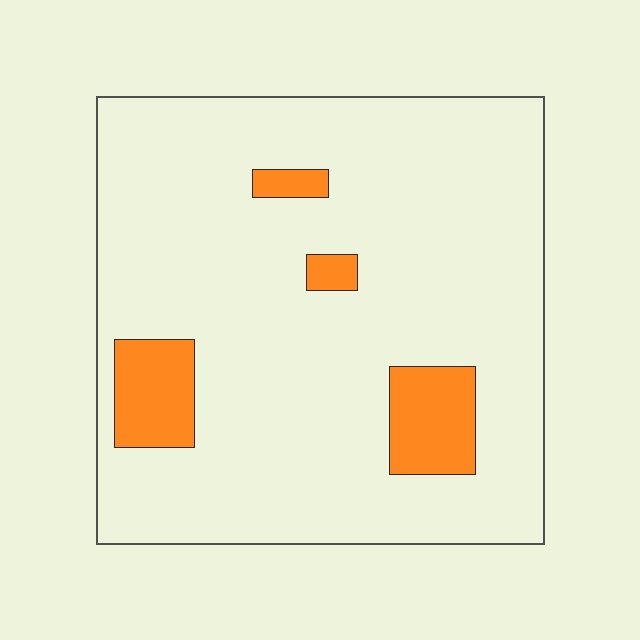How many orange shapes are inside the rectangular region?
4.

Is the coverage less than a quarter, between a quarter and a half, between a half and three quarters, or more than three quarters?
Less than a quarter.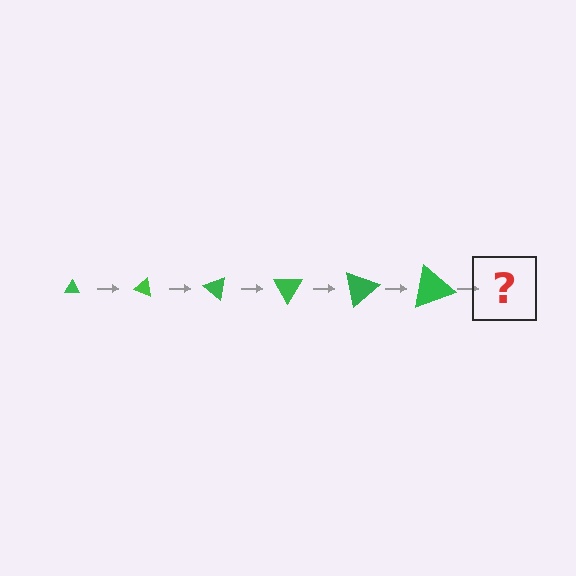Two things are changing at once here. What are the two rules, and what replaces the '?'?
The two rules are that the triangle grows larger each step and it rotates 20 degrees each step. The '?' should be a triangle, larger than the previous one and rotated 120 degrees from the start.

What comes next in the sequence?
The next element should be a triangle, larger than the previous one and rotated 120 degrees from the start.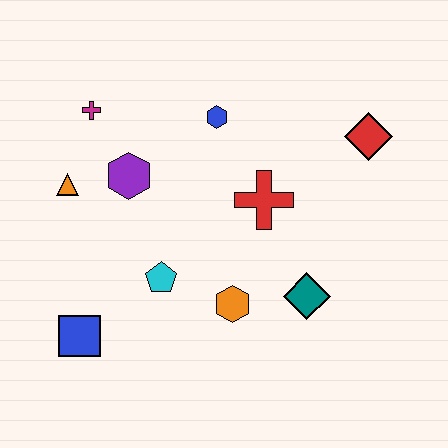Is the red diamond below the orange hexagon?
No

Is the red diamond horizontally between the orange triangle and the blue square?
No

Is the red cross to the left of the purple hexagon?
No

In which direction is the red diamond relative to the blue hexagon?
The red diamond is to the right of the blue hexagon.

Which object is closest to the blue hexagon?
The red cross is closest to the blue hexagon.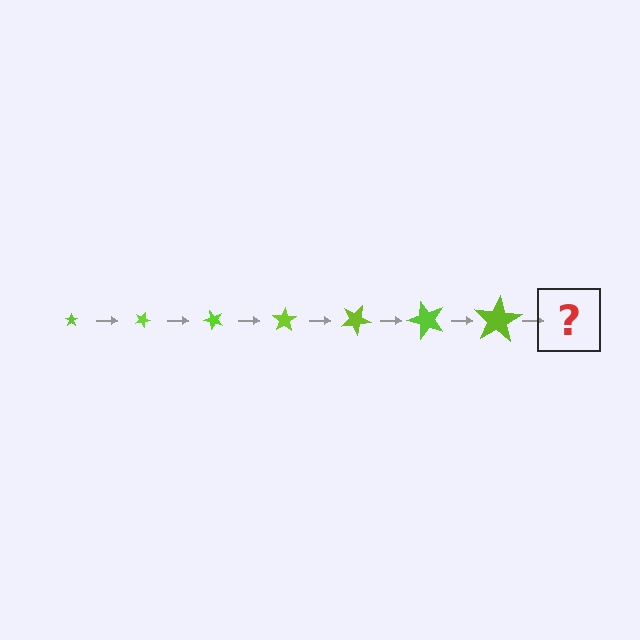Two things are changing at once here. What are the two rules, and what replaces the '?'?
The two rules are that the star grows larger each step and it rotates 25 degrees each step. The '?' should be a star, larger than the previous one and rotated 175 degrees from the start.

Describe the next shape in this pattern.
It should be a star, larger than the previous one and rotated 175 degrees from the start.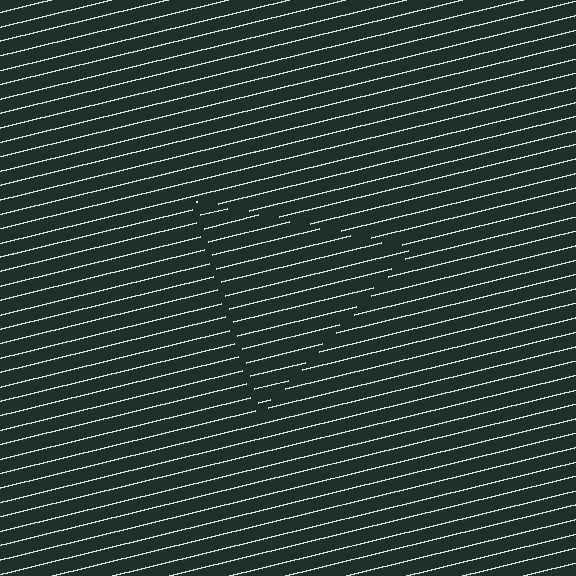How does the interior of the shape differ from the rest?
The interior of the shape contains the same grating, shifted by half a period — the contour is defined by the phase discontinuity where line-ends from the inner and outer gratings abut.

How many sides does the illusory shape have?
3 sides — the line-ends trace a triangle.